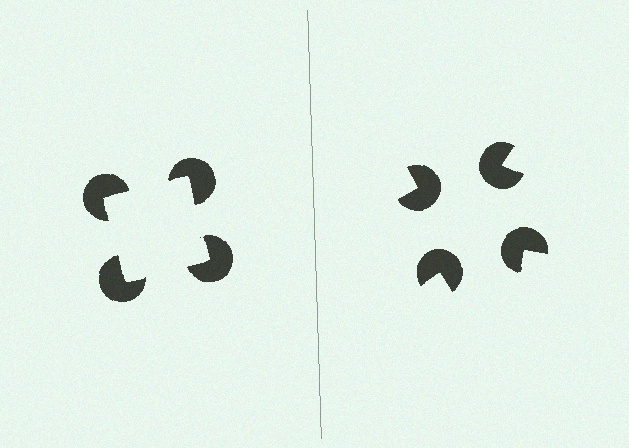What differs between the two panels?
The pac-man discs are positioned identically on both sides; only the wedge orientations differ. On the left they align to a square; on the right they are misaligned.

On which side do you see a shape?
An illusory square appears on the left side. On the right side the wedge cuts are rotated, so no coherent shape forms.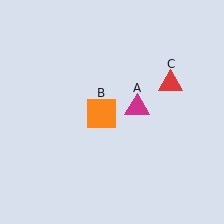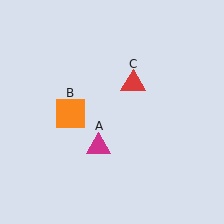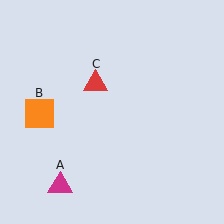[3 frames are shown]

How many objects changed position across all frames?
3 objects changed position: magenta triangle (object A), orange square (object B), red triangle (object C).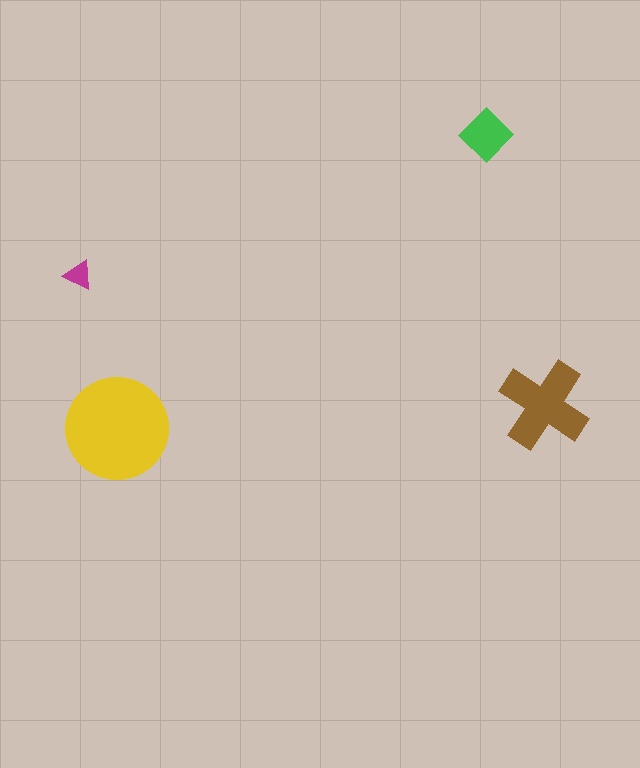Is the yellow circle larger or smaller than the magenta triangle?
Larger.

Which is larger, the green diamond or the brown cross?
The brown cross.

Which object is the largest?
The yellow circle.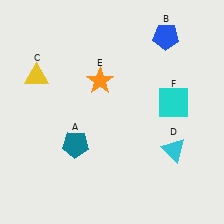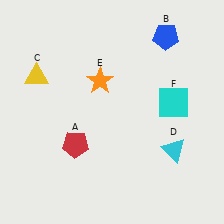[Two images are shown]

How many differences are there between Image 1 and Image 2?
There is 1 difference between the two images.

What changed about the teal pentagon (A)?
In Image 1, A is teal. In Image 2, it changed to red.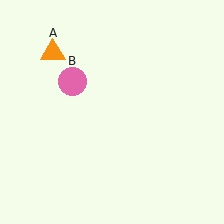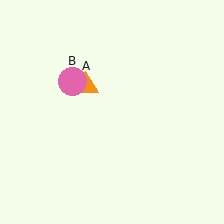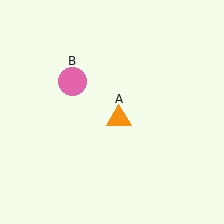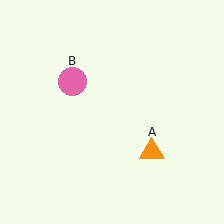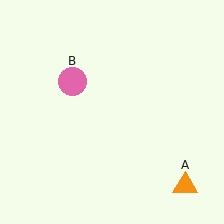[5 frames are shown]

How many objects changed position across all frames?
1 object changed position: orange triangle (object A).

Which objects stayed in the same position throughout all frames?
Pink circle (object B) remained stationary.